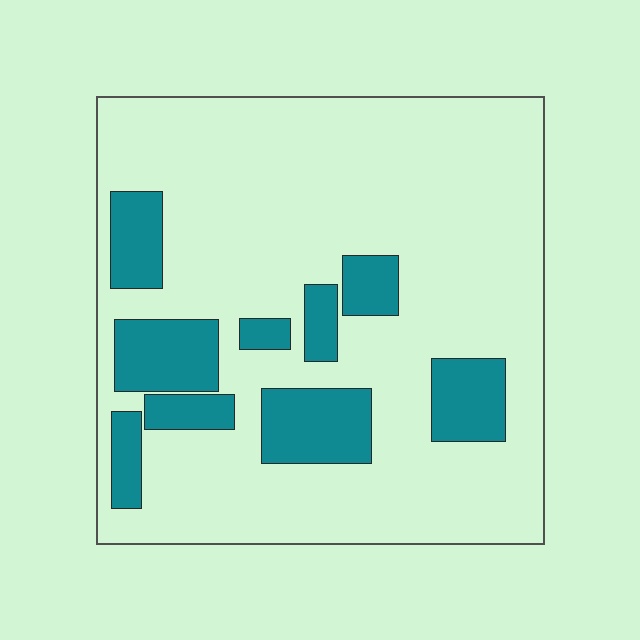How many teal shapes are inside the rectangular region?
9.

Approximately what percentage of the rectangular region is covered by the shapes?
Approximately 20%.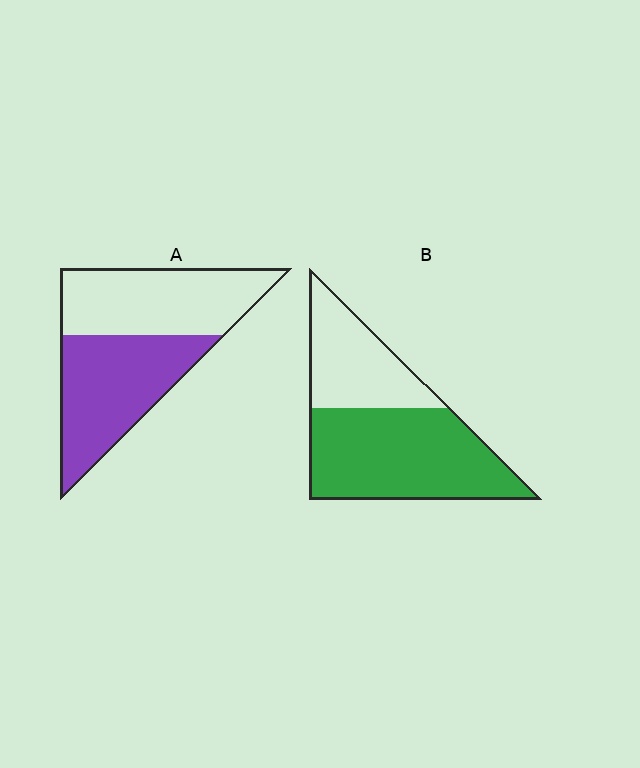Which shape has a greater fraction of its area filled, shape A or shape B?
Shape B.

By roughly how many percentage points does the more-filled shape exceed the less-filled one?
By roughly 15 percentage points (B over A).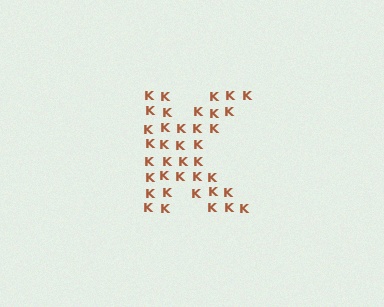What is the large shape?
The large shape is the letter K.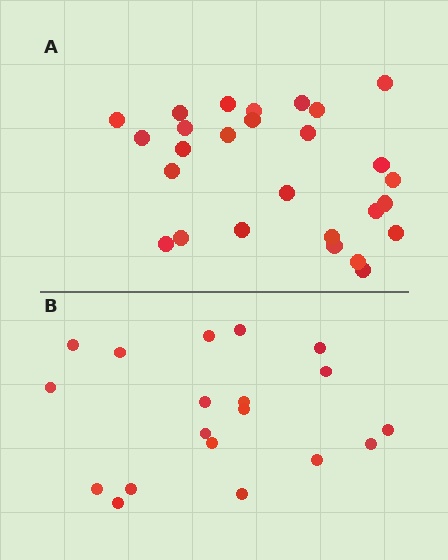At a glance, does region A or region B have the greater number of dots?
Region A (the top region) has more dots.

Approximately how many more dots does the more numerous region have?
Region A has roughly 8 or so more dots than region B.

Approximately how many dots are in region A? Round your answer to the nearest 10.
About 30 dots. (The exact count is 27, which rounds to 30.)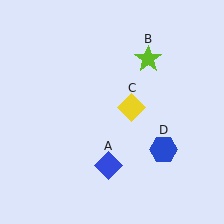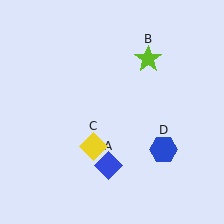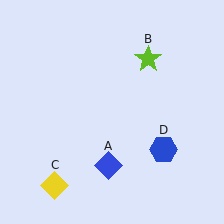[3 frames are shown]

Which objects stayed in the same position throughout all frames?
Blue diamond (object A) and lime star (object B) and blue hexagon (object D) remained stationary.